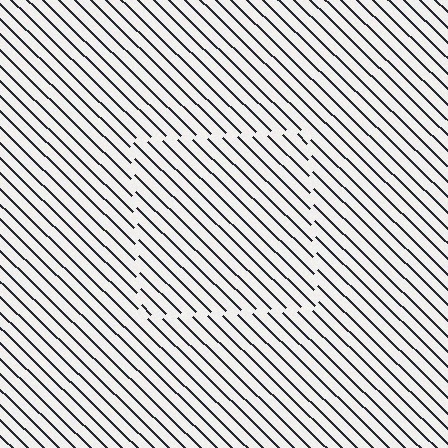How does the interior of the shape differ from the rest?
The interior of the shape contains the same grating, shifted by half a period — the contour is defined by the phase discontinuity where line-ends from the inner and outer gratings abut.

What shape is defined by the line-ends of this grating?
An illusory square. The interior of the shape contains the same grating, shifted by half a period — the contour is defined by the phase discontinuity where line-ends from the inner and outer gratings abut.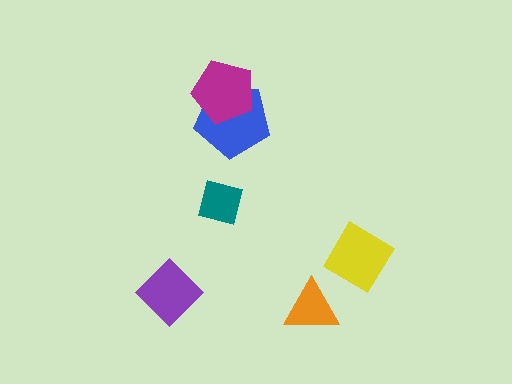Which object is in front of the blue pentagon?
The magenta pentagon is in front of the blue pentagon.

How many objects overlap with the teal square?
0 objects overlap with the teal square.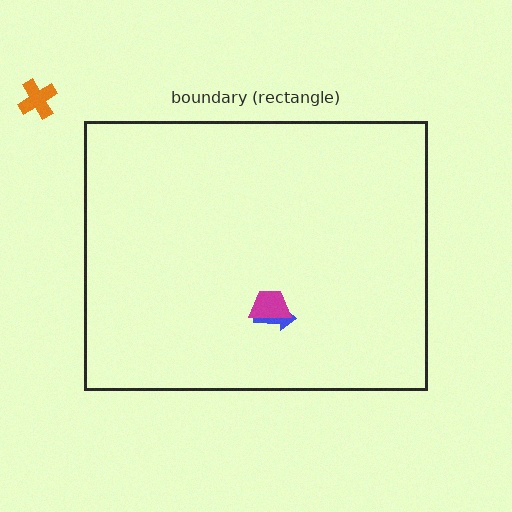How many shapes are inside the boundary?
2 inside, 1 outside.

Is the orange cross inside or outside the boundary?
Outside.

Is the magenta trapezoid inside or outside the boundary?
Inside.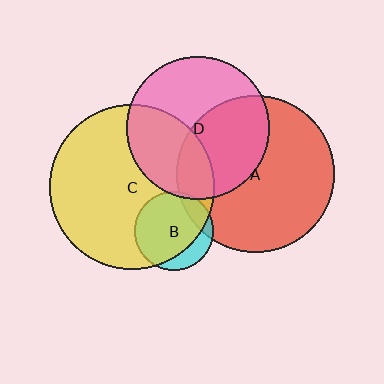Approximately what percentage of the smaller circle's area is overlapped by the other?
Approximately 45%.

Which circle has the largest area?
Circle C (yellow).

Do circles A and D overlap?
Yes.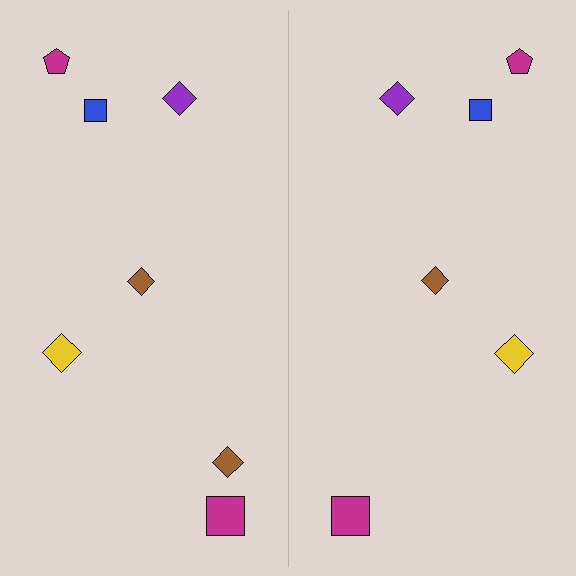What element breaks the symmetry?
A brown diamond is missing from the right side.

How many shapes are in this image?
There are 13 shapes in this image.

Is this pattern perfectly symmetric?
No, the pattern is not perfectly symmetric. A brown diamond is missing from the right side.